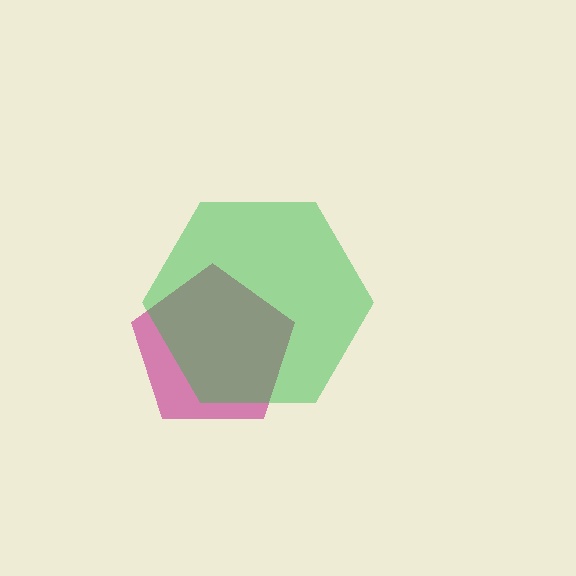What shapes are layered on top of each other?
The layered shapes are: a magenta pentagon, a green hexagon.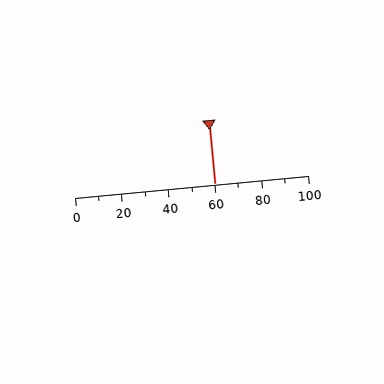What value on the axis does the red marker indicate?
The marker indicates approximately 60.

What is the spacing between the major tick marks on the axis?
The major ticks are spaced 20 apart.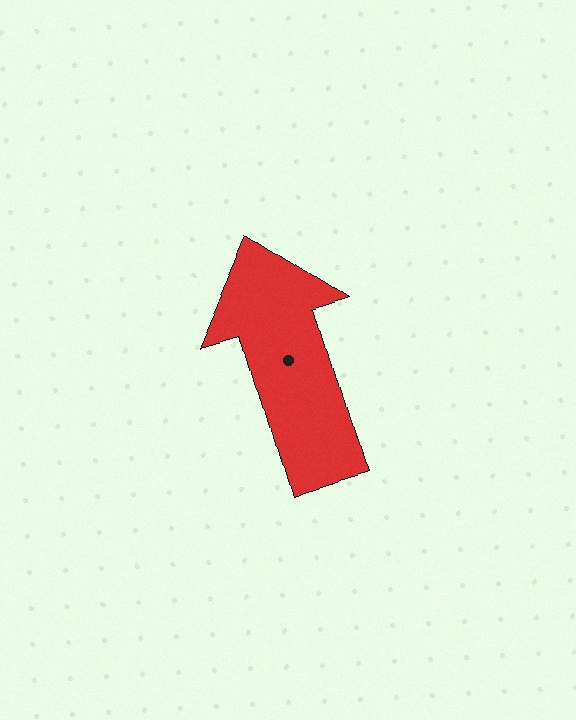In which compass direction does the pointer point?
North.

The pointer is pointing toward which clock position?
Roughly 11 o'clock.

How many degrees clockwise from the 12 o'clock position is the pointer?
Approximately 344 degrees.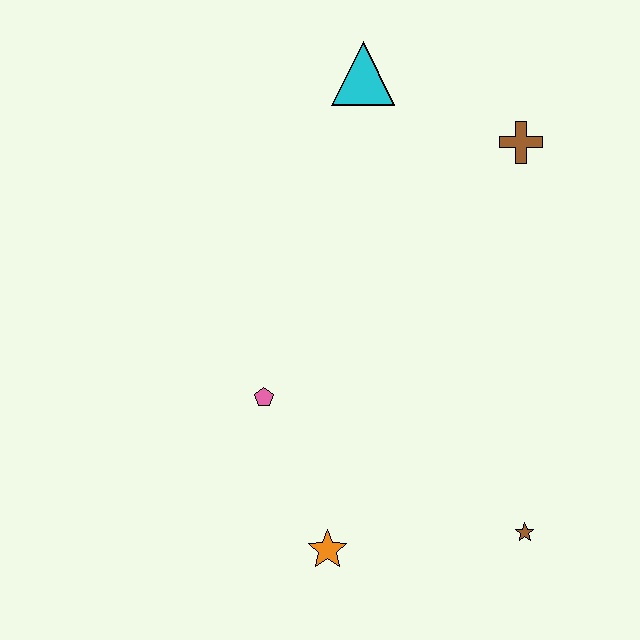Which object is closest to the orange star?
The pink pentagon is closest to the orange star.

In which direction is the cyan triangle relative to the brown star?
The cyan triangle is above the brown star.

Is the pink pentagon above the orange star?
Yes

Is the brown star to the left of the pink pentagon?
No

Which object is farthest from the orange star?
The cyan triangle is farthest from the orange star.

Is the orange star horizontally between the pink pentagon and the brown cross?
Yes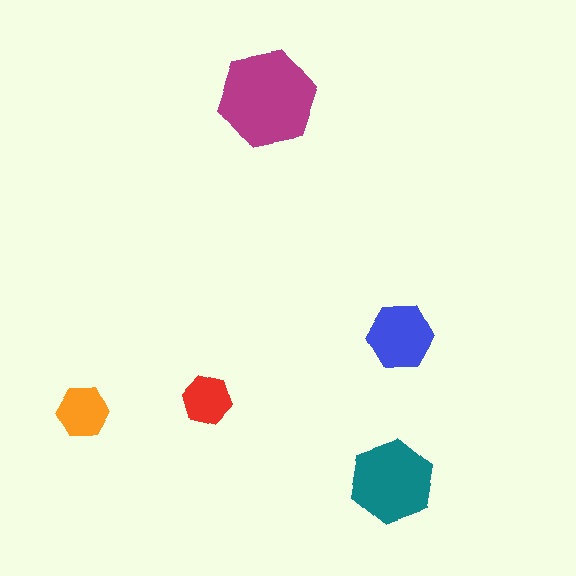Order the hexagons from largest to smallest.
the magenta one, the teal one, the blue one, the orange one, the red one.